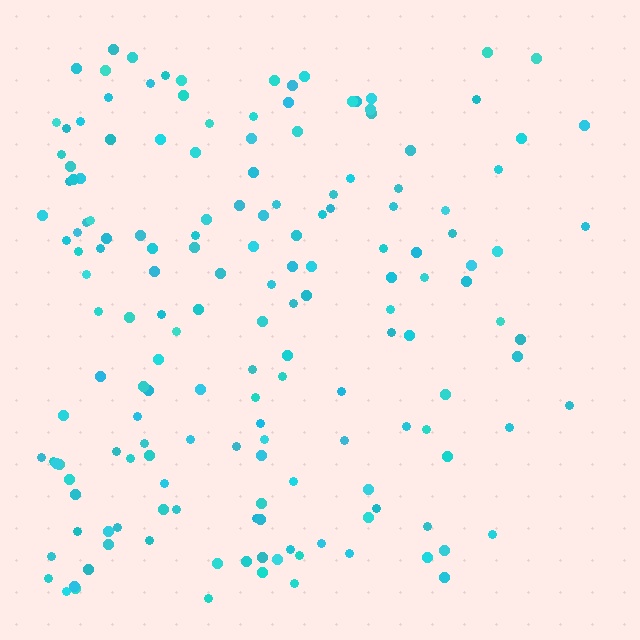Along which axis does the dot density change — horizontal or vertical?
Horizontal.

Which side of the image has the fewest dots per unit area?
The right.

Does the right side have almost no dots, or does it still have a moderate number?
Still a moderate number, just noticeably fewer than the left.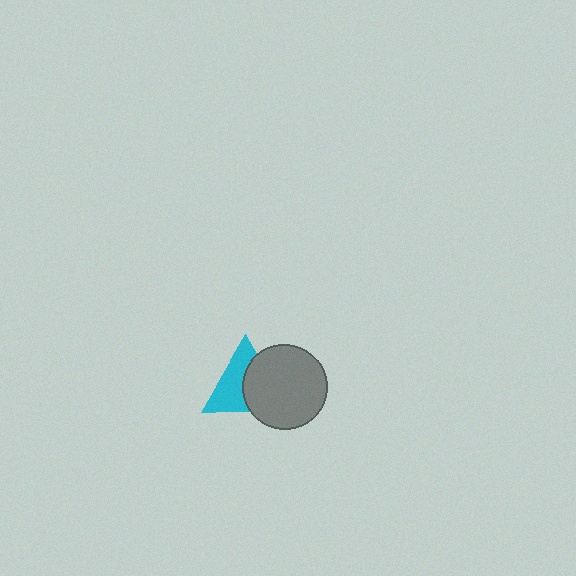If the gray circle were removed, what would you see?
You would see the complete cyan triangle.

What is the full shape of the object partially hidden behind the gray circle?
The partially hidden object is a cyan triangle.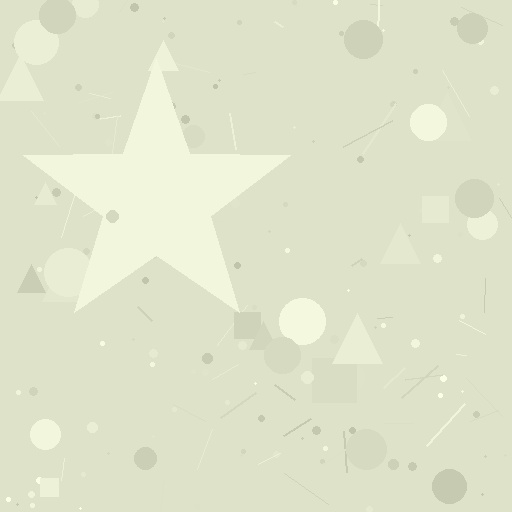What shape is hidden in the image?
A star is hidden in the image.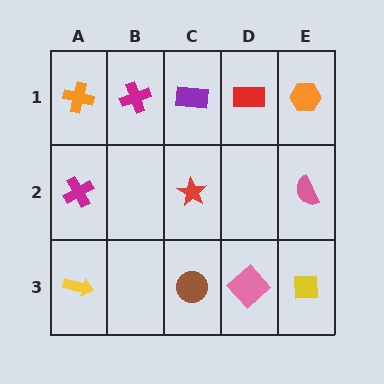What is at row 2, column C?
A red star.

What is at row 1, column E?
An orange hexagon.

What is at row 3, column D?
A pink diamond.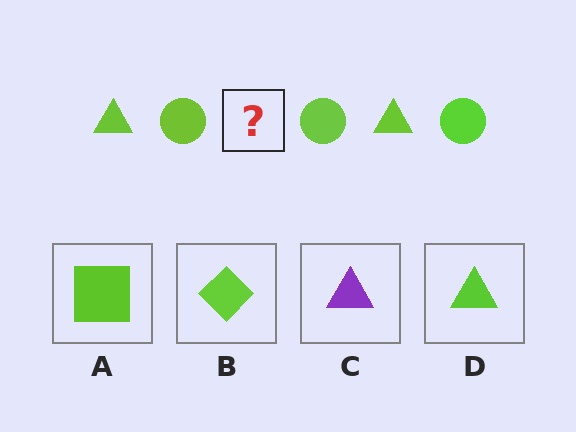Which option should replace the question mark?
Option D.